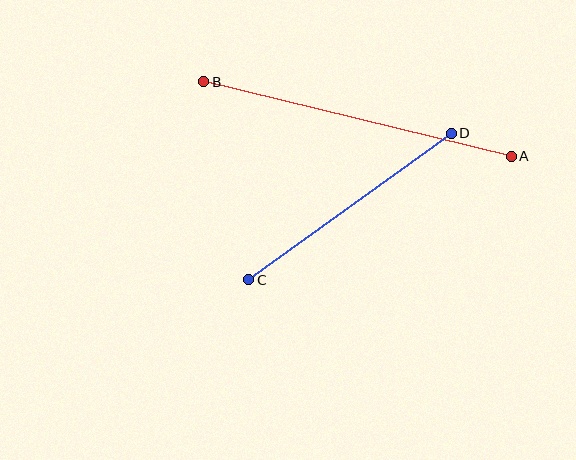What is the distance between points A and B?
The distance is approximately 317 pixels.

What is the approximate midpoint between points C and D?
The midpoint is at approximately (350, 206) pixels.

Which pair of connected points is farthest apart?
Points A and B are farthest apart.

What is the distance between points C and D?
The distance is approximately 250 pixels.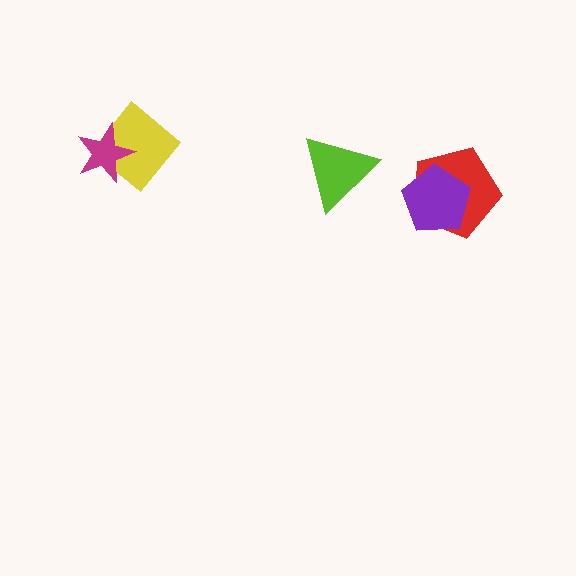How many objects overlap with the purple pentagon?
1 object overlaps with the purple pentagon.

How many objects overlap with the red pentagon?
1 object overlaps with the red pentagon.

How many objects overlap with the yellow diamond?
1 object overlaps with the yellow diamond.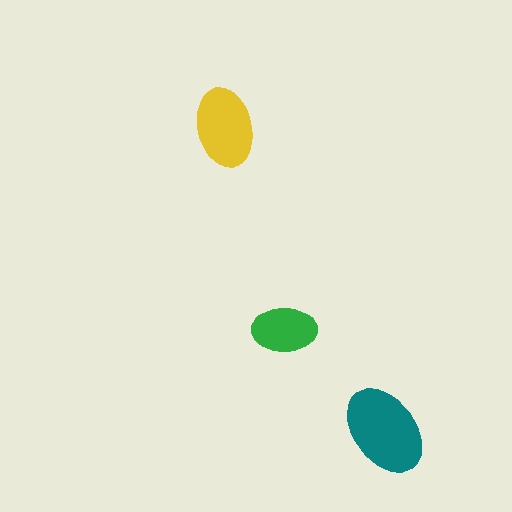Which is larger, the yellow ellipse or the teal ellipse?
The teal one.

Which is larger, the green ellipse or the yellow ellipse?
The yellow one.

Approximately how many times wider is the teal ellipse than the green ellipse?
About 1.5 times wider.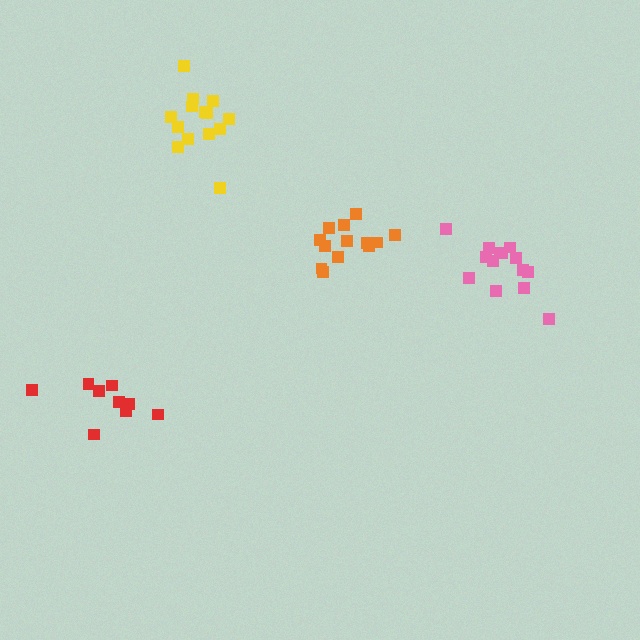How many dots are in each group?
Group 1: 14 dots, Group 2: 14 dots, Group 3: 13 dots, Group 4: 9 dots (50 total).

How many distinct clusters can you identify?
There are 4 distinct clusters.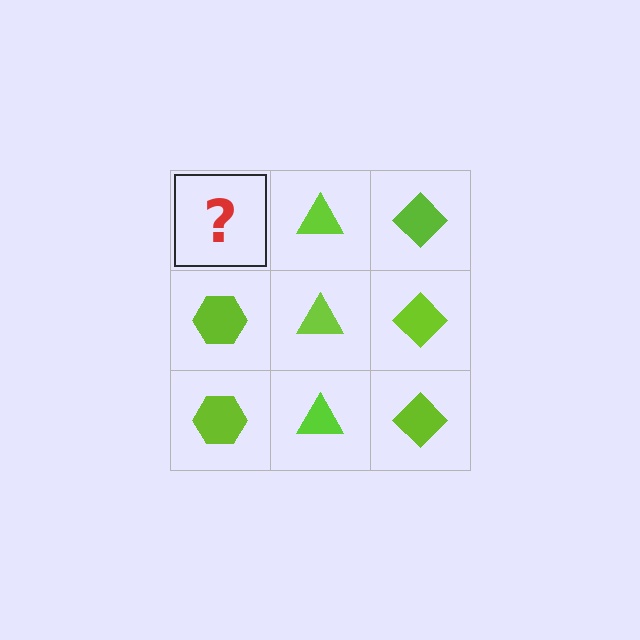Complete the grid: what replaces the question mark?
The question mark should be replaced with a lime hexagon.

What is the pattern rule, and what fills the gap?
The rule is that each column has a consistent shape. The gap should be filled with a lime hexagon.